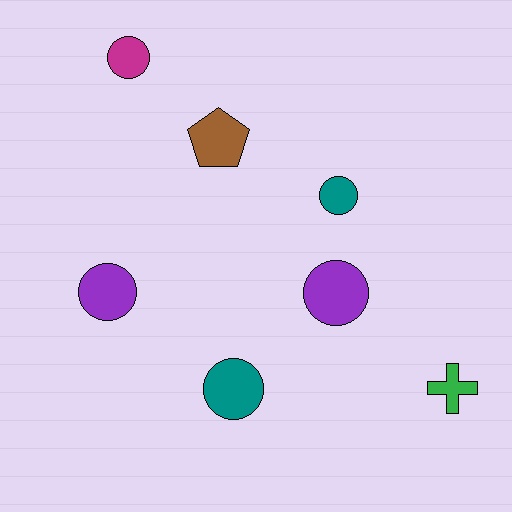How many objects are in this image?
There are 7 objects.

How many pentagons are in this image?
There is 1 pentagon.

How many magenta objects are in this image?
There is 1 magenta object.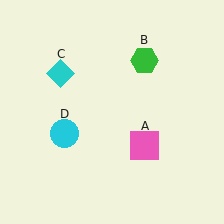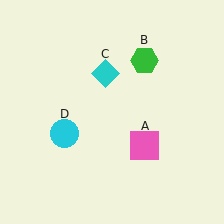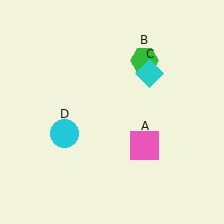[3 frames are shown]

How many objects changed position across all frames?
1 object changed position: cyan diamond (object C).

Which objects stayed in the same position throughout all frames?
Pink square (object A) and green hexagon (object B) and cyan circle (object D) remained stationary.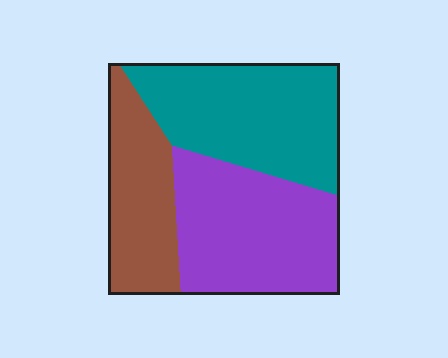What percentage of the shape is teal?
Teal covers around 40% of the shape.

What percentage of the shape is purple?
Purple covers around 40% of the shape.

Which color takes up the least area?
Brown, at roughly 25%.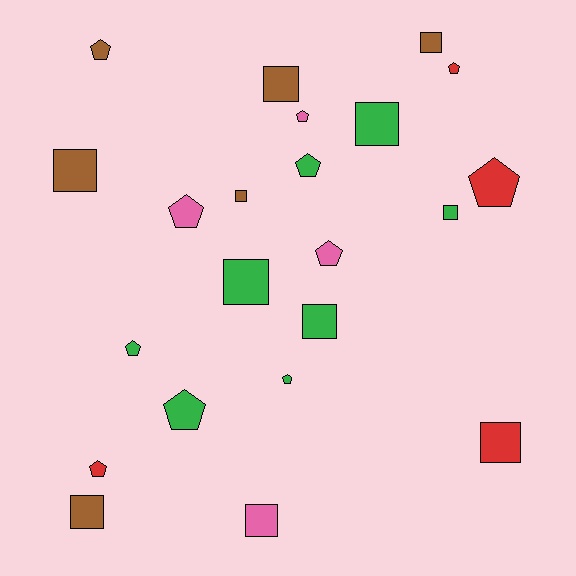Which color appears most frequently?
Green, with 8 objects.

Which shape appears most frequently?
Pentagon, with 11 objects.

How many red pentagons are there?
There are 3 red pentagons.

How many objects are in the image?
There are 22 objects.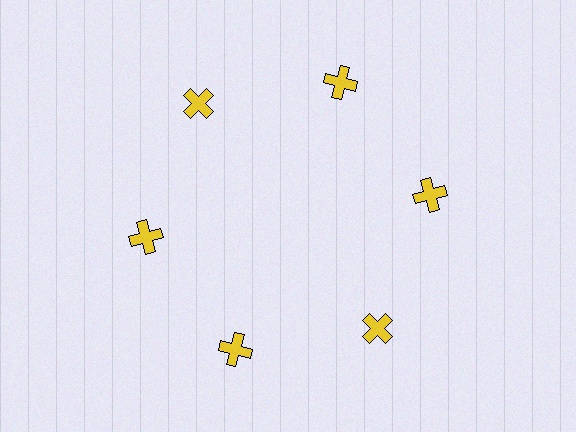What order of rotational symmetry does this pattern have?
This pattern has 6-fold rotational symmetry.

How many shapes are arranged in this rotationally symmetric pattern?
There are 6 shapes, arranged in 6 groups of 1.